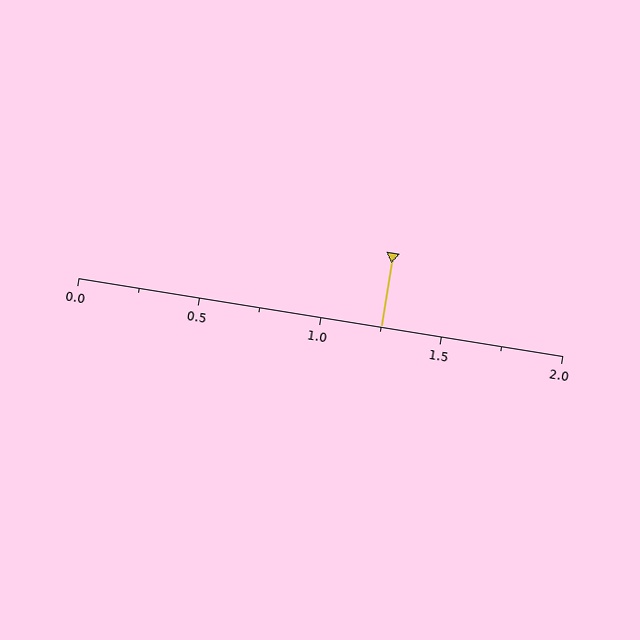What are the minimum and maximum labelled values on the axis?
The axis runs from 0.0 to 2.0.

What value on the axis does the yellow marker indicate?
The marker indicates approximately 1.25.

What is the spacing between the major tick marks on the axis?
The major ticks are spaced 0.5 apart.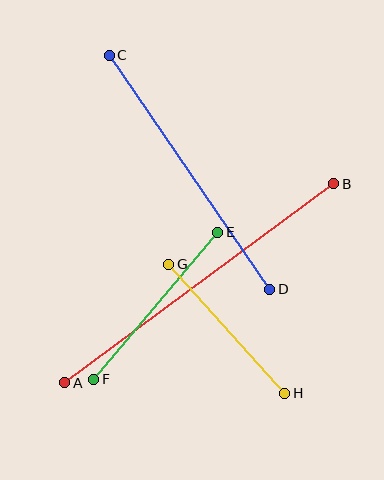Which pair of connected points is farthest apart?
Points A and B are farthest apart.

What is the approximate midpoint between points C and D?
The midpoint is at approximately (189, 172) pixels.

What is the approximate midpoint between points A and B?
The midpoint is at approximately (199, 283) pixels.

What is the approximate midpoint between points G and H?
The midpoint is at approximately (227, 329) pixels.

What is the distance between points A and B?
The distance is approximately 335 pixels.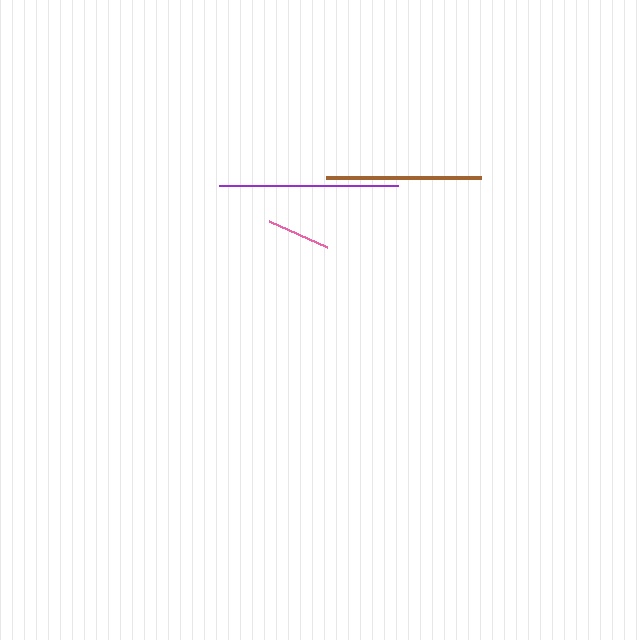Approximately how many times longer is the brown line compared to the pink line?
The brown line is approximately 2.5 times the length of the pink line.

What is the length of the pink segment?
The pink segment is approximately 63 pixels long.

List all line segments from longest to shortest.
From longest to shortest: purple, brown, pink.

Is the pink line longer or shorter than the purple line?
The purple line is longer than the pink line.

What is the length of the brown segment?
The brown segment is approximately 155 pixels long.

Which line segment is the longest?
The purple line is the longest at approximately 179 pixels.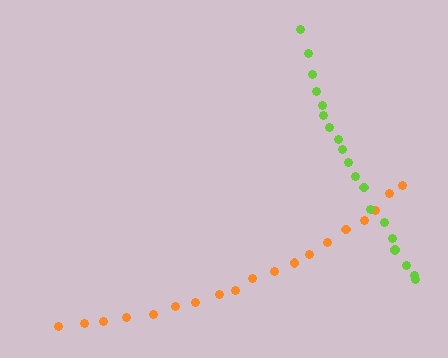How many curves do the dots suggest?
There are 2 distinct paths.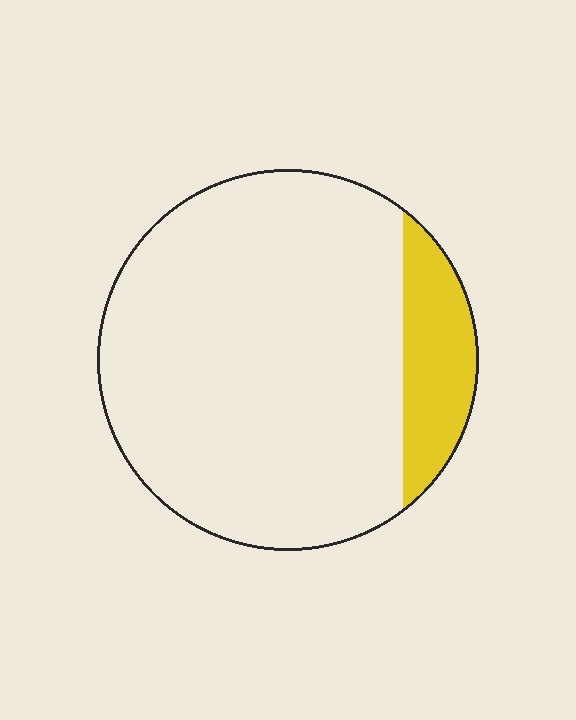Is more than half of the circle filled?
No.